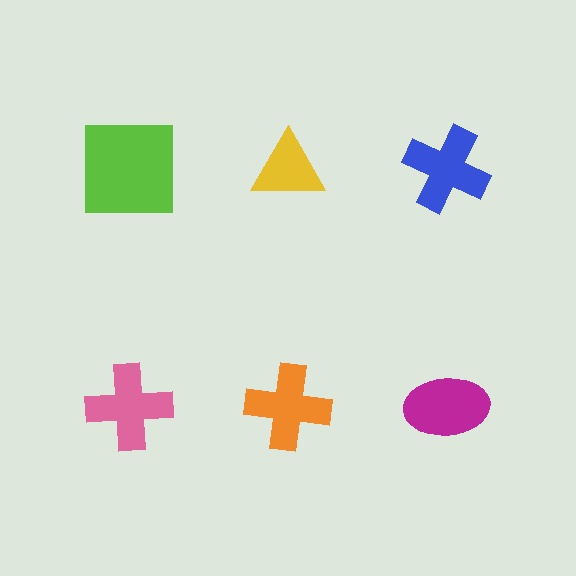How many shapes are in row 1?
3 shapes.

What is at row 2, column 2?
An orange cross.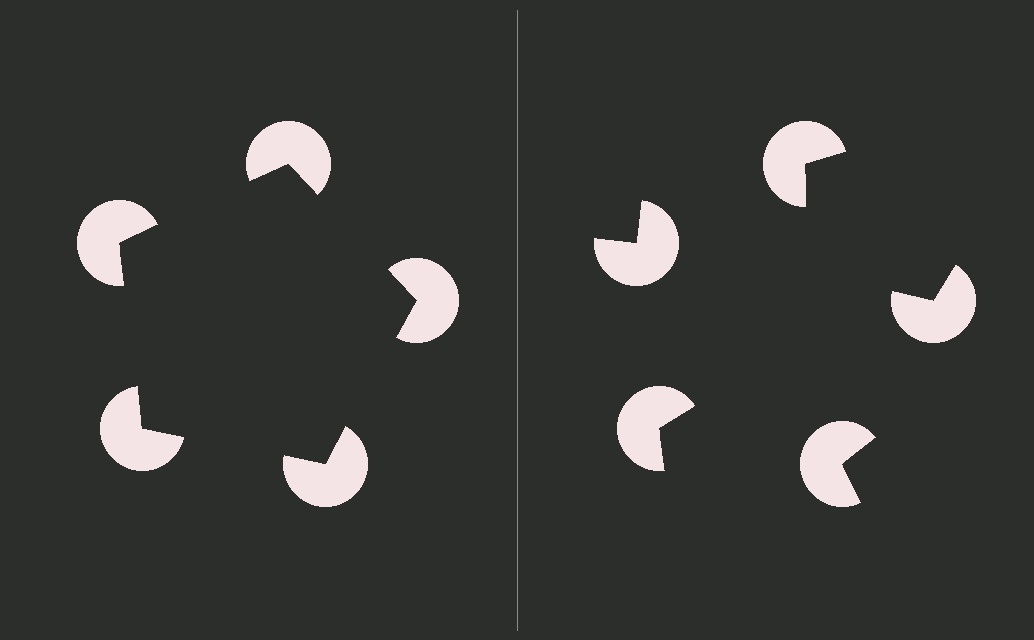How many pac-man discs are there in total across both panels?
10 — 5 on each side.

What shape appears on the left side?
An illusory pentagon.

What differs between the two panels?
The pac-man discs are positioned identically on both sides; only the wedge orientations differ. On the left they align to a pentagon; on the right they are misaligned.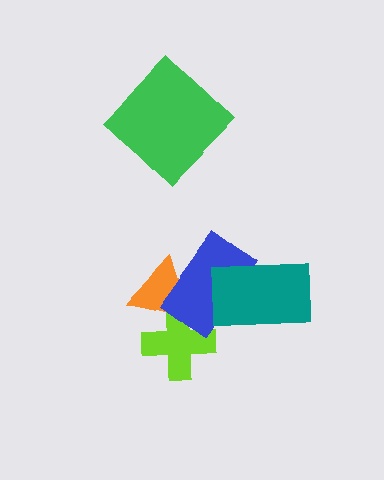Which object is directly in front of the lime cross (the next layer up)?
The orange triangle is directly in front of the lime cross.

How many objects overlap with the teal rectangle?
1 object overlaps with the teal rectangle.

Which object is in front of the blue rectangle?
The teal rectangle is in front of the blue rectangle.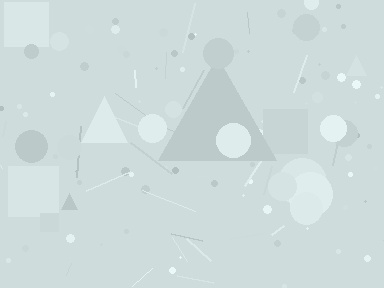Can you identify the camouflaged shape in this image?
The camouflaged shape is a triangle.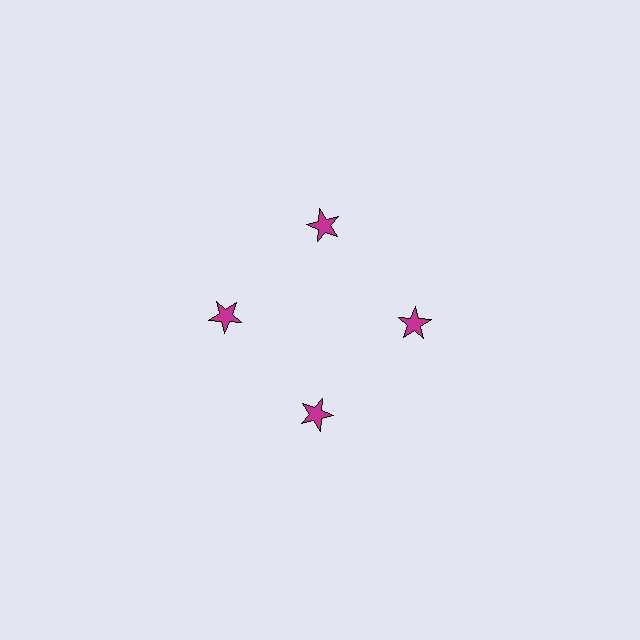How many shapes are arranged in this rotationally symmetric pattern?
There are 4 shapes, arranged in 4 groups of 1.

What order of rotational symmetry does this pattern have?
This pattern has 4-fold rotational symmetry.